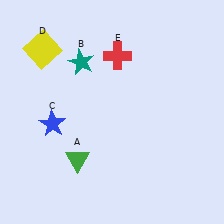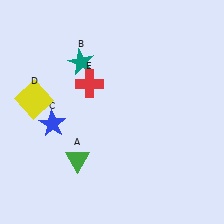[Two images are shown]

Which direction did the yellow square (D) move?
The yellow square (D) moved down.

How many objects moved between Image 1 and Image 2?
2 objects moved between the two images.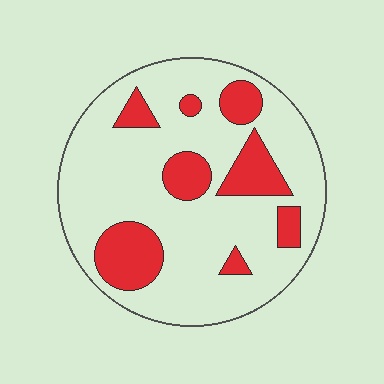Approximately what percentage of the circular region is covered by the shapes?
Approximately 25%.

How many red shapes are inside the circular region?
8.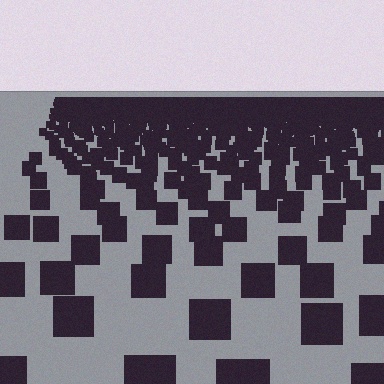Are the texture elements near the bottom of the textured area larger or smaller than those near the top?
Larger. Near the bottom, elements are closer to the viewer and appear at a bigger on-screen size.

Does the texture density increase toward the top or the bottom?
Density increases toward the top.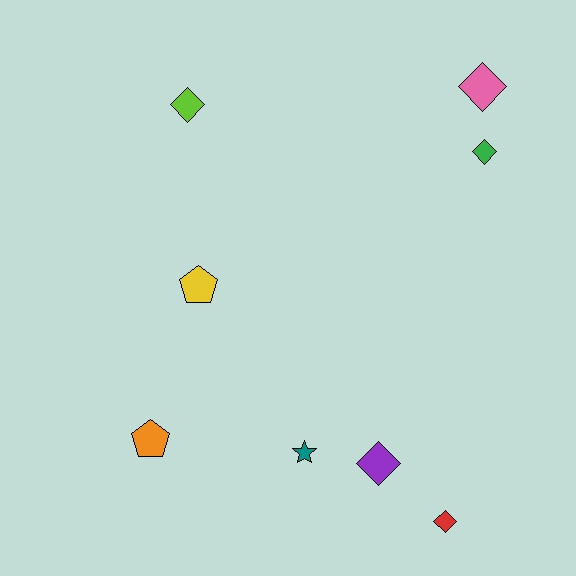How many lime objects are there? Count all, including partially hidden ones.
There is 1 lime object.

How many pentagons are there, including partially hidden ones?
There are 2 pentagons.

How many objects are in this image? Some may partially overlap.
There are 8 objects.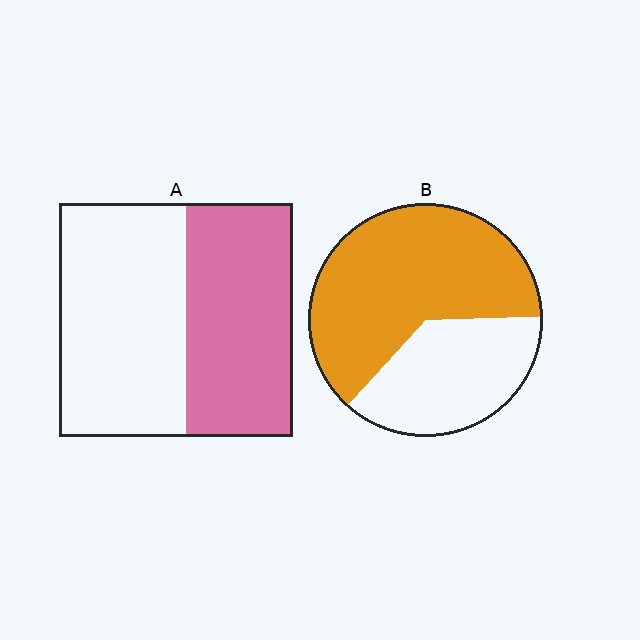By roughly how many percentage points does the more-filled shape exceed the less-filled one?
By roughly 15 percentage points (B over A).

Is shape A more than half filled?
No.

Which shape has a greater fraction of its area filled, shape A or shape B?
Shape B.